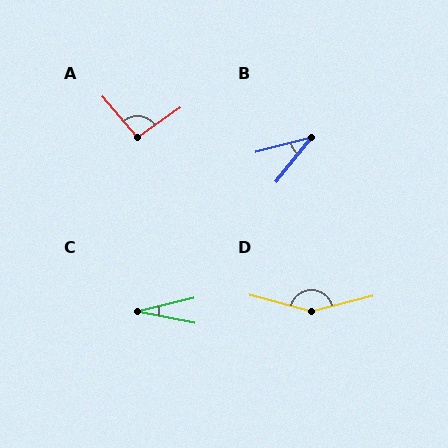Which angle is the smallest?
C, at approximately 25 degrees.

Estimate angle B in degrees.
Approximately 37 degrees.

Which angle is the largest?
D, at approximately 150 degrees.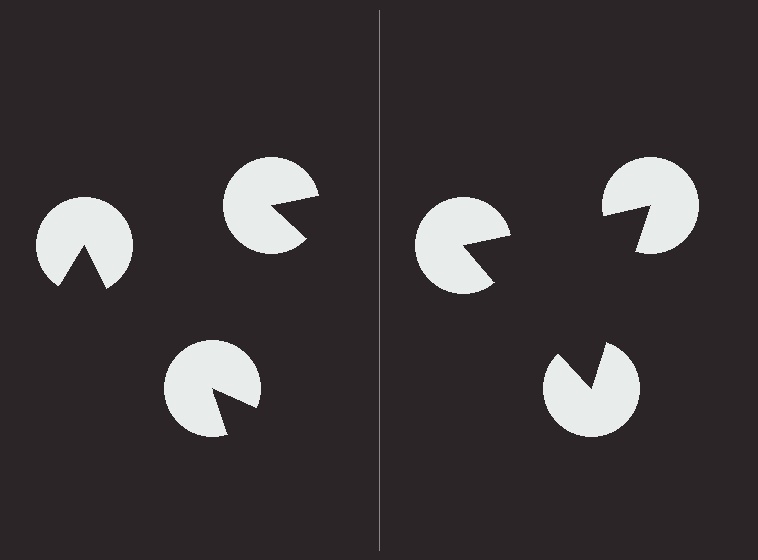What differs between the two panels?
The pac-man discs are positioned identically on both sides; only the wedge orientations differ. On the right they align to a triangle; on the left they are misaligned.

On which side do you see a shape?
An illusory triangle appears on the right side. On the left side the wedge cuts are rotated, so no coherent shape forms.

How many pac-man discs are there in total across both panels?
6 — 3 on each side.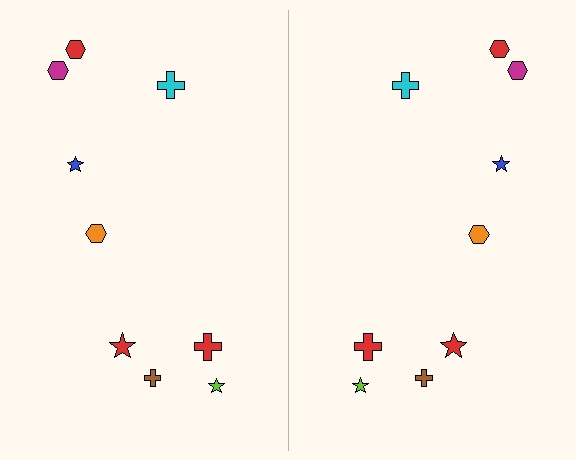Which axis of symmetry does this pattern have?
The pattern has a vertical axis of symmetry running through the center of the image.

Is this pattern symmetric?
Yes, this pattern has bilateral (reflection) symmetry.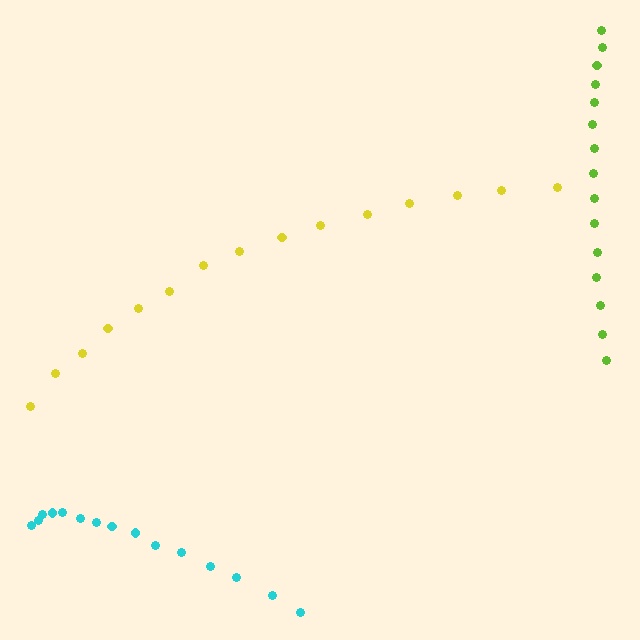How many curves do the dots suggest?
There are 3 distinct paths.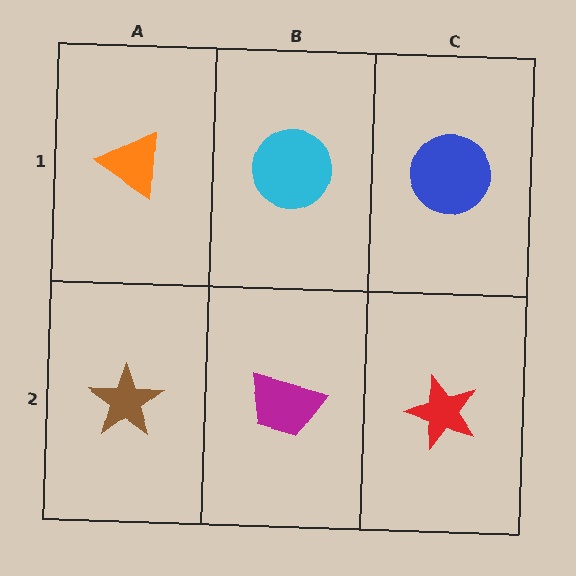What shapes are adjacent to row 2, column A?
An orange triangle (row 1, column A), a magenta trapezoid (row 2, column B).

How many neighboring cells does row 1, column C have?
2.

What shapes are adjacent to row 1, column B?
A magenta trapezoid (row 2, column B), an orange triangle (row 1, column A), a blue circle (row 1, column C).